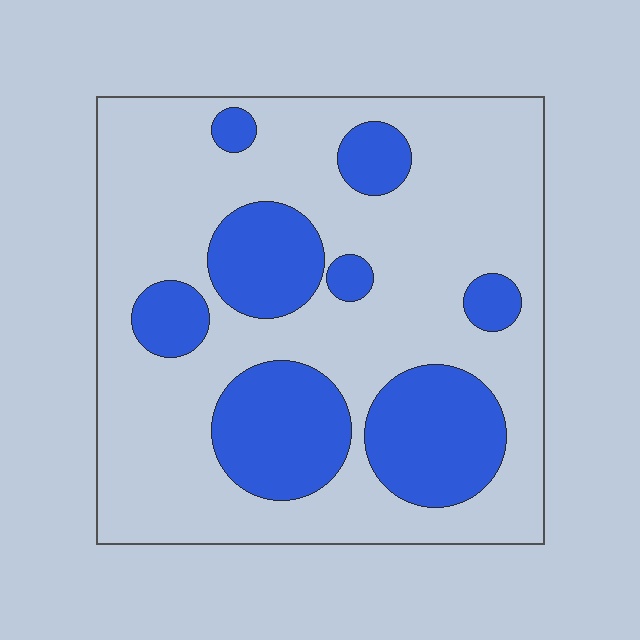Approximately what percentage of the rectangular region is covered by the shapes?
Approximately 30%.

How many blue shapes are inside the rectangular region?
8.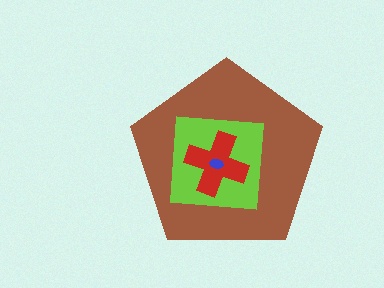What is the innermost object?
The blue ellipse.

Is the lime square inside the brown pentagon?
Yes.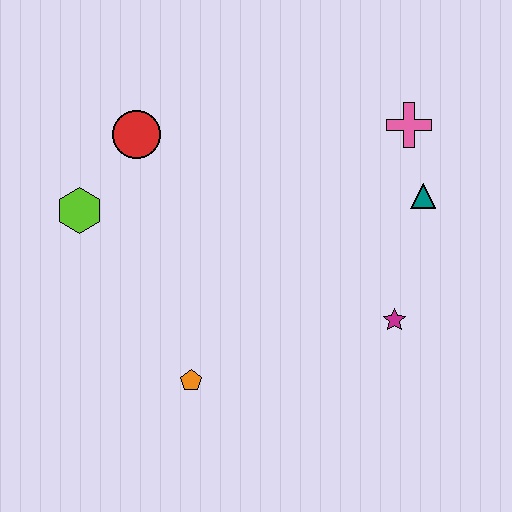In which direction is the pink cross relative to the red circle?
The pink cross is to the right of the red circle.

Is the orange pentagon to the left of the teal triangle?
Yes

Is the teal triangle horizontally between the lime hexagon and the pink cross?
No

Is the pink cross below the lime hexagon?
No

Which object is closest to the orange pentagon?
The lime hexagon is closest to the orange pentagon.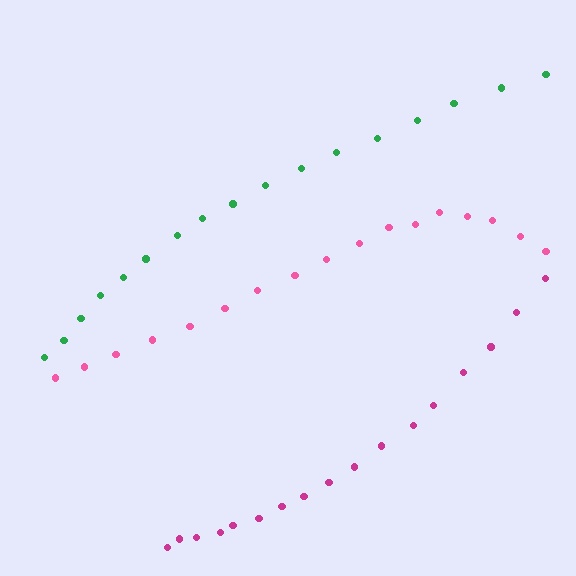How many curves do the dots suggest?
There are 3 distinct paths.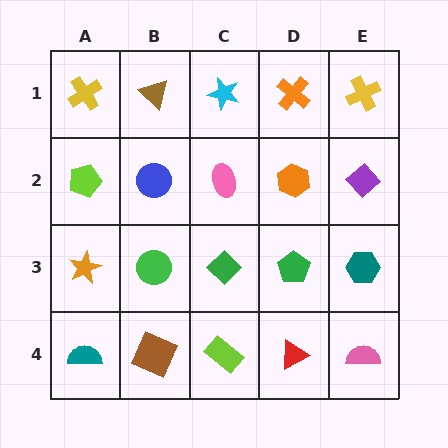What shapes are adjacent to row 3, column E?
A purple diamond (row 2, column E), a pink semicircle (row 4, column E), a green pentagon (row 3, column D).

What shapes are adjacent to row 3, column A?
A lime pentagon (row 2, column A), a teal semicircle (row 4, column A), a green circle (row 3, column B).